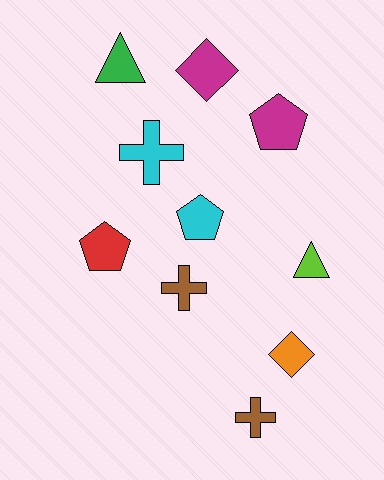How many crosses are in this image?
There are 3 crosses.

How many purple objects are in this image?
There are no purple objects.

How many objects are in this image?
There are 10 objects.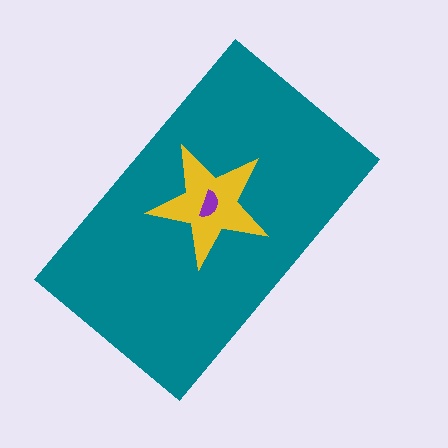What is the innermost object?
The purple semicircle.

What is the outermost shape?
The teal rectangle.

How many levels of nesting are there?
3.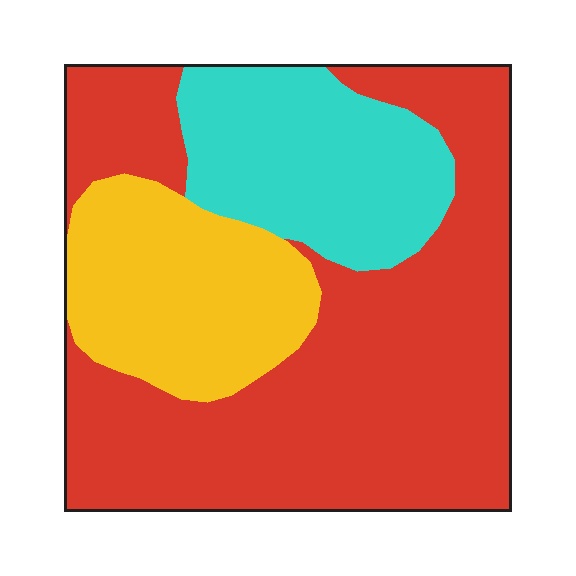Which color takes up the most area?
Red, at roughly 60%.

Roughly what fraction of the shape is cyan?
Cyan takes up about one fifth (1/5) of the shape.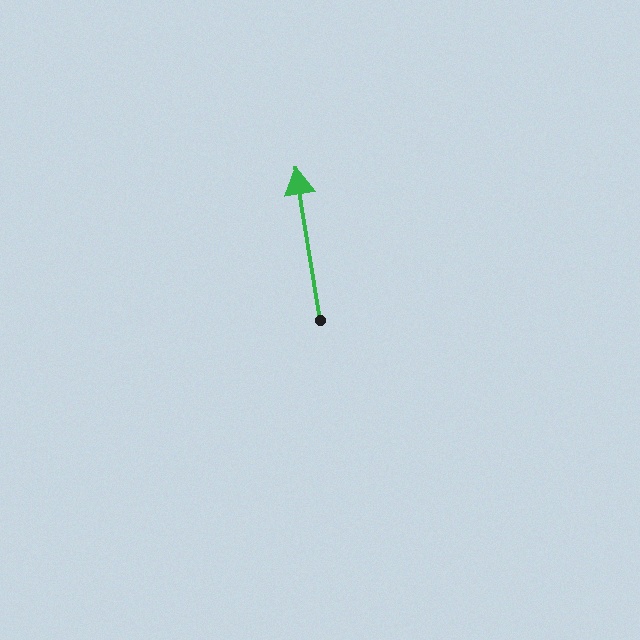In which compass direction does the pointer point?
North.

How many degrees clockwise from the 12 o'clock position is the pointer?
Approximately 351 degrees.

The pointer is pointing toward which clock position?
Roughly 12 o'clock.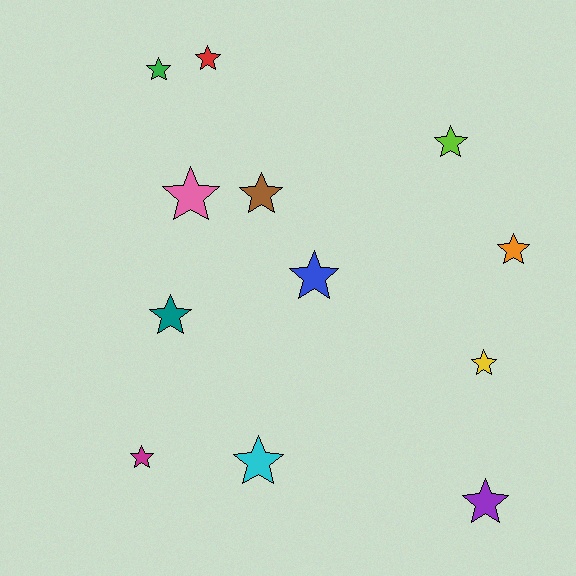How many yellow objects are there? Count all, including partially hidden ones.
There is 1 yellow object.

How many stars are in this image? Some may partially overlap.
There are 12 stars.